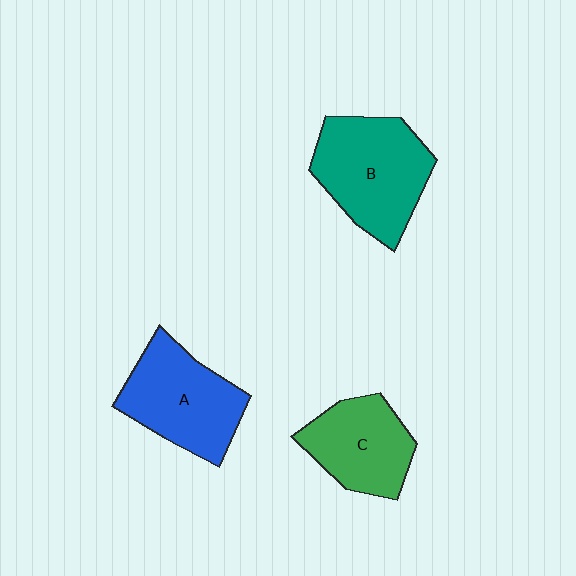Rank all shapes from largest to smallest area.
From largest to smallest: B (teal), A (blue), C (green).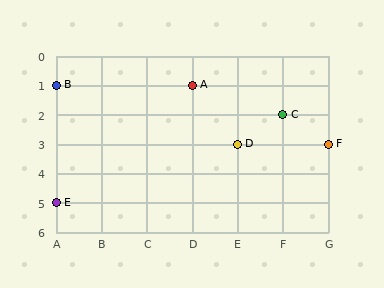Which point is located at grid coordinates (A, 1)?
Point B is at (A, 1).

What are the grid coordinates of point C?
Point C is at grid coordinates (F, 2).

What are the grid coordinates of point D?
Point D is at grid coordinates (E, 3).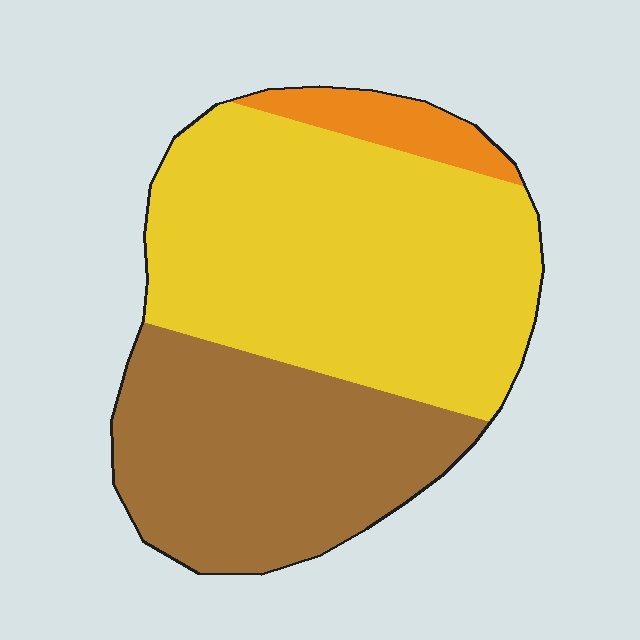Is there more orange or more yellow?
Yellow.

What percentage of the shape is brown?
Brown covers about 35% of the shape.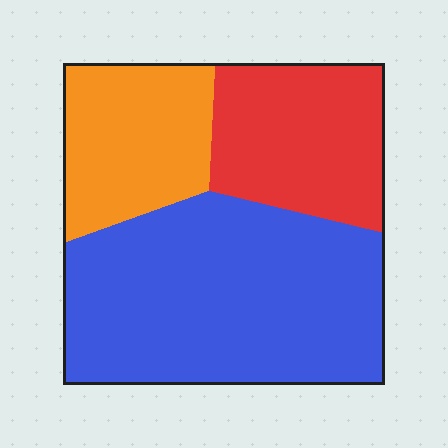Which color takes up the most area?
Blue, at roughly 55%.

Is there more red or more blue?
Blue.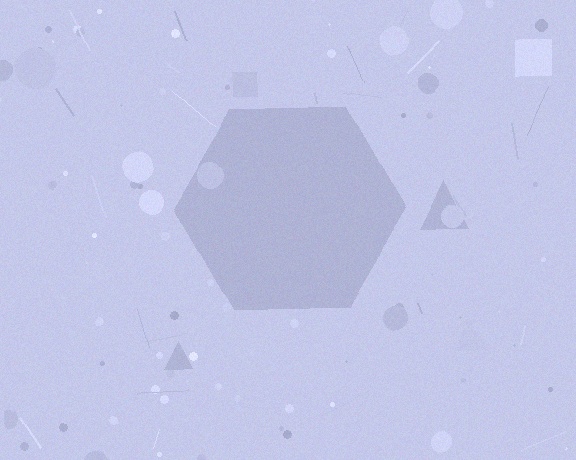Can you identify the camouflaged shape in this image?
The camouflaged shape is a hexagon.